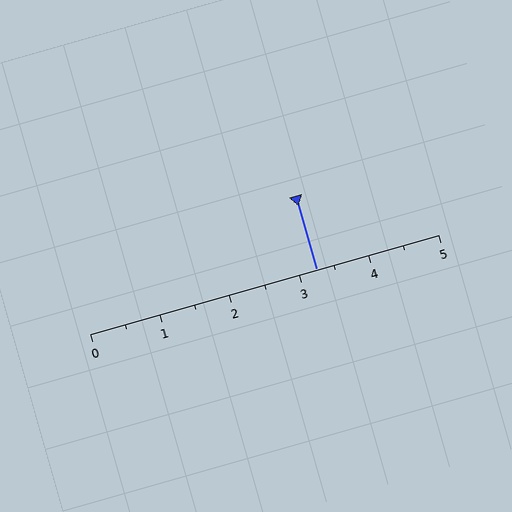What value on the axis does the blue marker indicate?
The marker indicates approximately 3.2.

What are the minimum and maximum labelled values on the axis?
The axis runs from 0 to 5.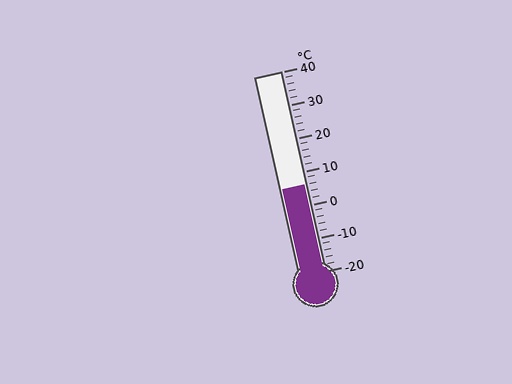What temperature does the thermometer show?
The thermometer shows approximately 6°C.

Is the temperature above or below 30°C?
The temperature is below 30°C.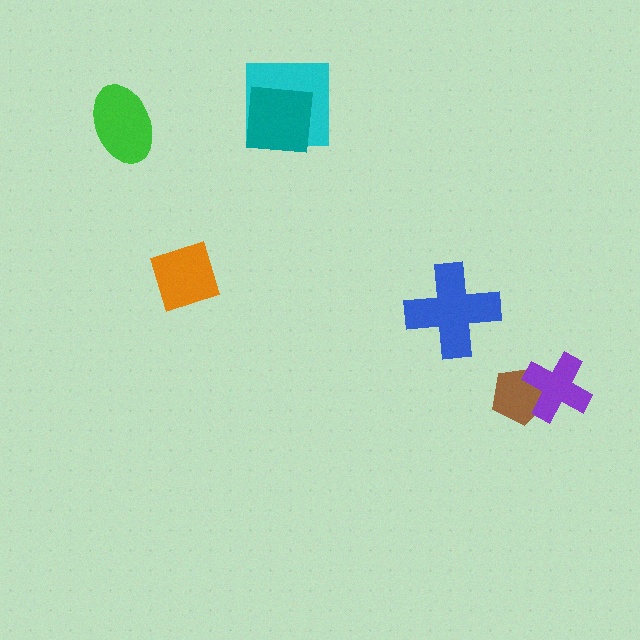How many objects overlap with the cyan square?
1 object overlaps with the cyan square.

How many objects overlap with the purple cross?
1 object overlaps with the purple cross.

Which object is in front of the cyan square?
The teal square is in front of the cyan square.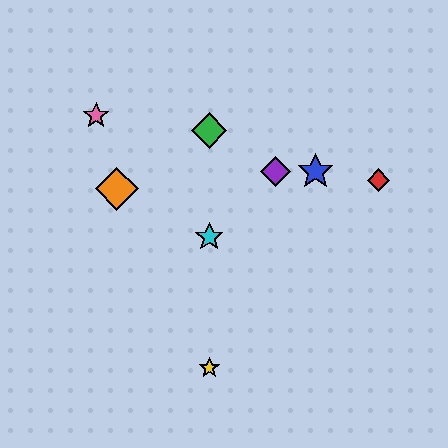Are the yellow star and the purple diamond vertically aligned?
No, the yellow star is at x≈209 and the purple diamond is at x≈276.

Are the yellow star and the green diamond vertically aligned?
Yes, both are at x≈209.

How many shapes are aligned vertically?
3 shapes (the green diamond, the yellow star, the cyan star) are aligned vertically.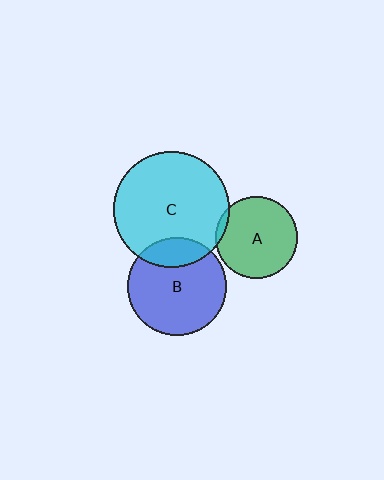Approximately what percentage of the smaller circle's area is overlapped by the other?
Approximately 20%.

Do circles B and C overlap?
Yes.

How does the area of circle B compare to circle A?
Approximately 1.4 times.